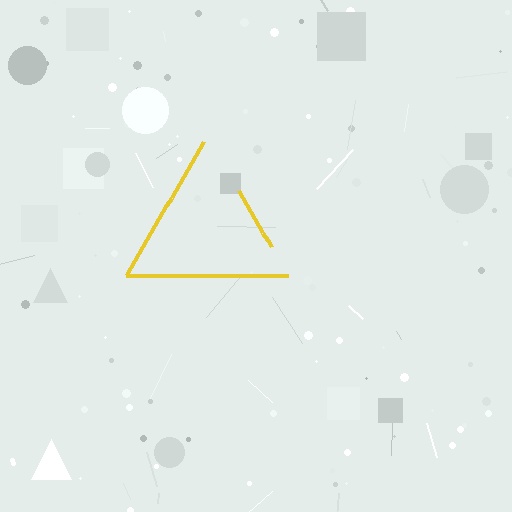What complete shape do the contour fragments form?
The contour fragments form a triangle.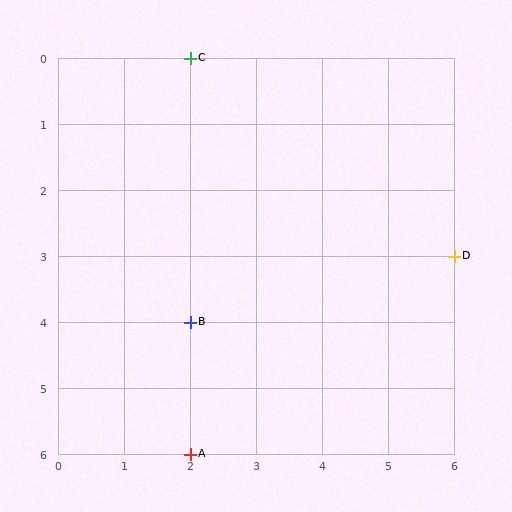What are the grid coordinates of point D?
Point D is at grid coordinates (6, 3).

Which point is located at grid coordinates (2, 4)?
Point B is at (2, 4).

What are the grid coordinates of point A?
Point A is at grid coordinates (2, 6).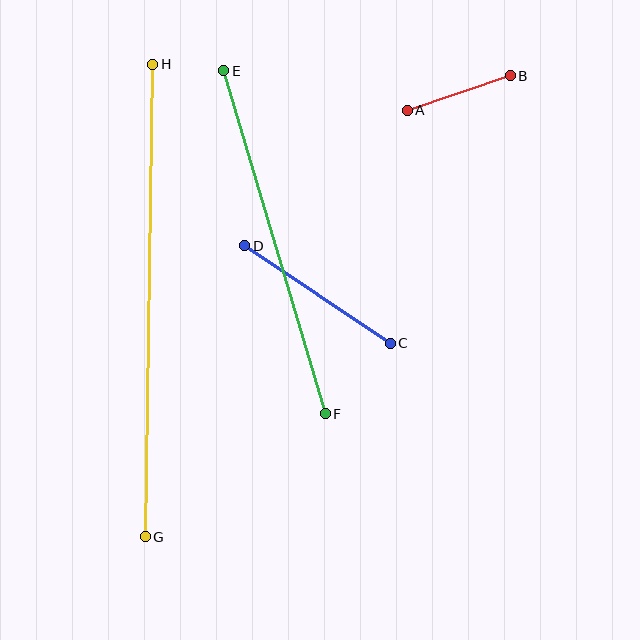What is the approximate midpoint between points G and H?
The midpoint is at approximately (149, 301) pixels.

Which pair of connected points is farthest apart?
Points G and H are farthest apart.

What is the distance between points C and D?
The distance is approximately 175 pixels.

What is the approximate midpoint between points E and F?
The midpoint is at approximately (275, 242) pixels.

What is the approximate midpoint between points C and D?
The midpoint is at approximately (317, 294) pixels.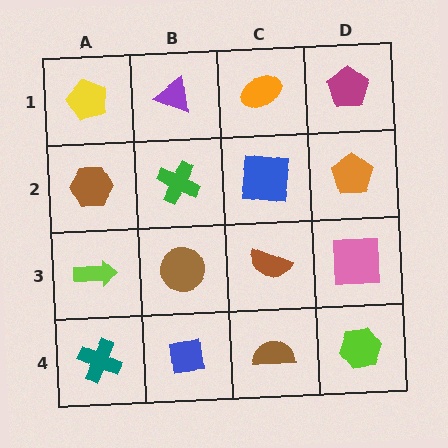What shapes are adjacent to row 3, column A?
A brown hexagon (row 2, column A), a teal cross (row 4, column A), a brown circle (row 3, column B).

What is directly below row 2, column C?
A brown semicircle.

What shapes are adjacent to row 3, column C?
A blue square (row 2, column C), a brown semicircle (row 4, column C), a brown circle (row 3, column B), a pink square (row 3, column D).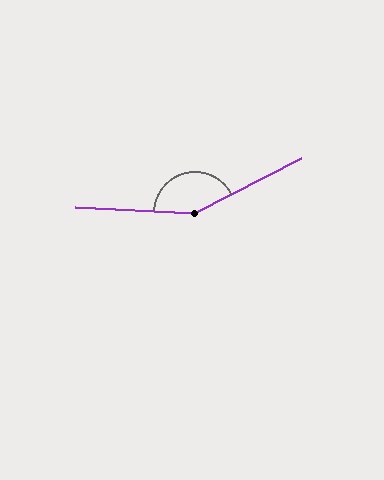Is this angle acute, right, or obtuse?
It is obtuse.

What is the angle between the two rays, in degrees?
Approximately 150 degrees.